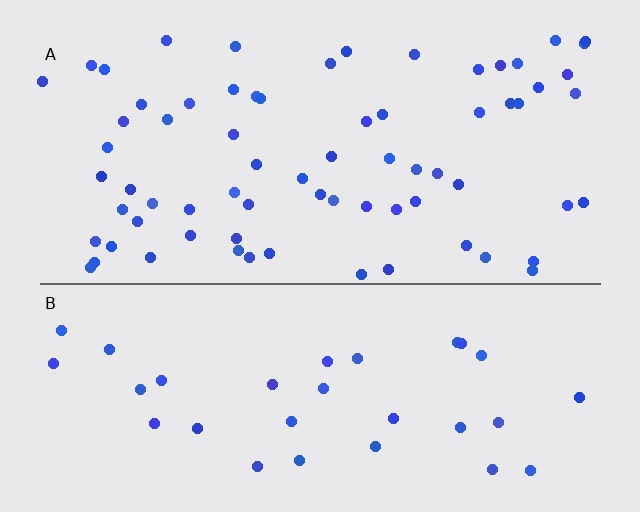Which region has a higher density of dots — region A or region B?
A (the top).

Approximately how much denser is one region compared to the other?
Approximately 2.2× — region A over region B.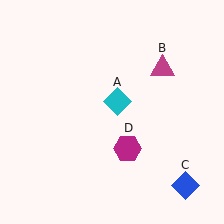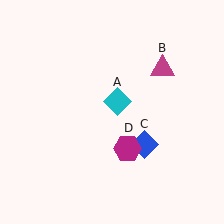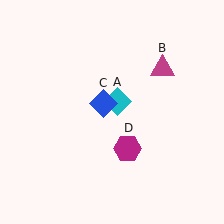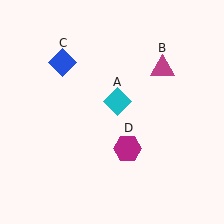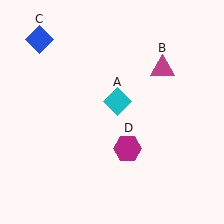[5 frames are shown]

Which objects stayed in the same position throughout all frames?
Cyan diamond (object A) and magenta triangle (object B) and magenta hexagon (object D) remained stationary.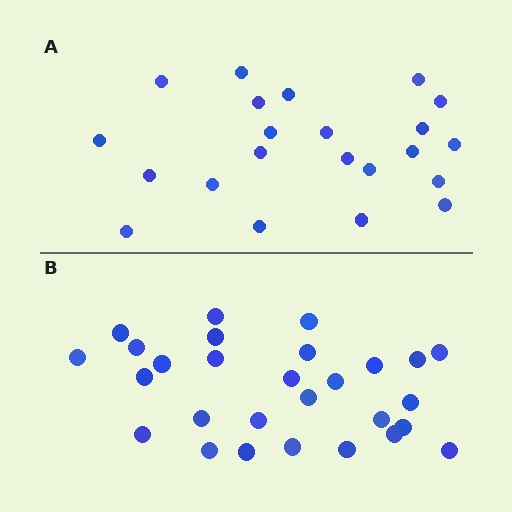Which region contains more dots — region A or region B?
Region B (the bottom region) has more dots.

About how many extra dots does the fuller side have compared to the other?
Region B has about 6 more dots than region A.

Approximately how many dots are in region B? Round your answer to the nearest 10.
About 30 dots. (The exact count is 28, which rounds to 30.)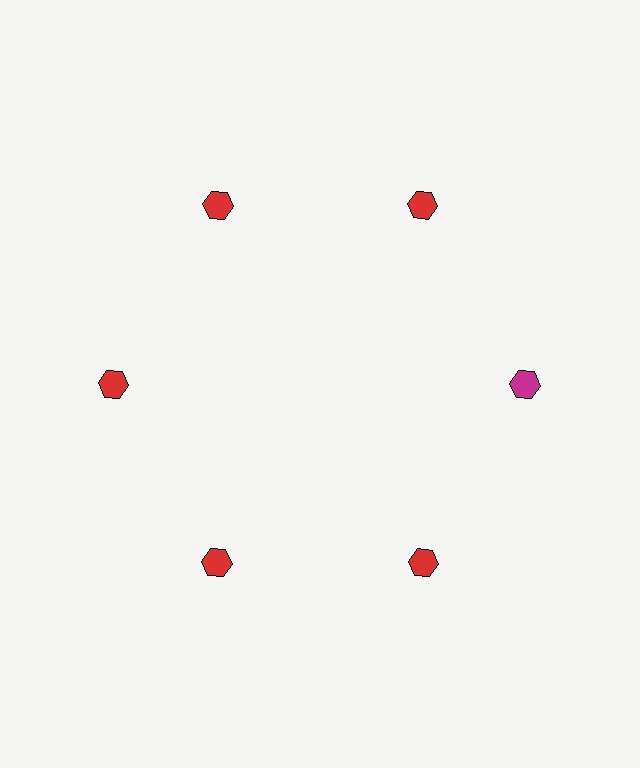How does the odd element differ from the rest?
It has a different color: magenta instead of red.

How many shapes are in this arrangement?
There are 6 shapes arranged in a ring pattern.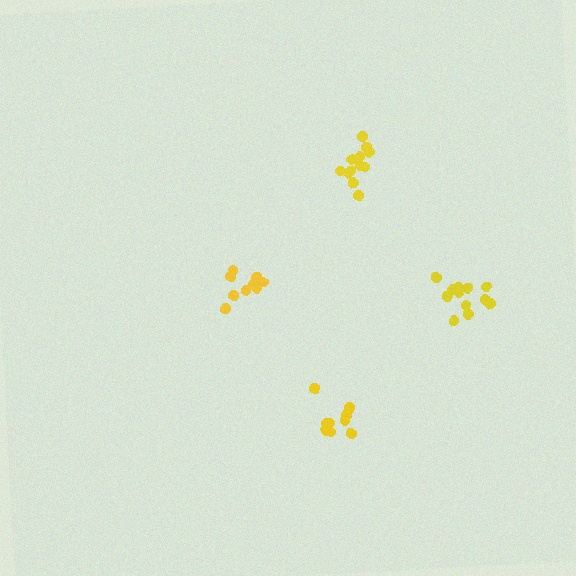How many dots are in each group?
Group 1: 12 dots, Group 2: 10 dots, Group 3: 13 dots, Group 4: 9 dots (44 total).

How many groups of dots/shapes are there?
There are 4 groups.